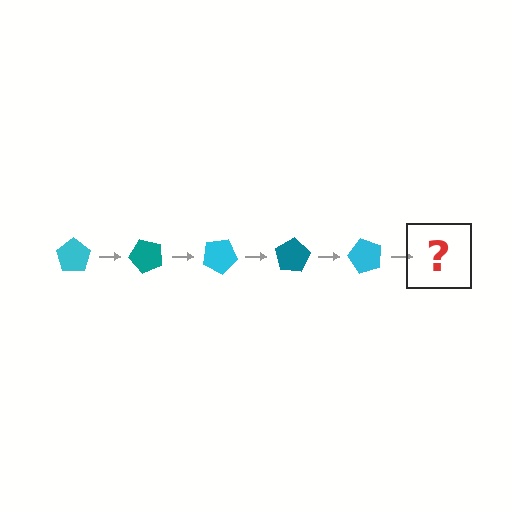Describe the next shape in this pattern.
It should be a teal pentagon, rotated 250 degrees from the start.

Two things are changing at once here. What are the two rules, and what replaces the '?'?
The two rules are that it rotates 50 degrees each step and the color cycles through cyan and teal. The '?' should be a teal pentagon, rotated 250 degrees from the start.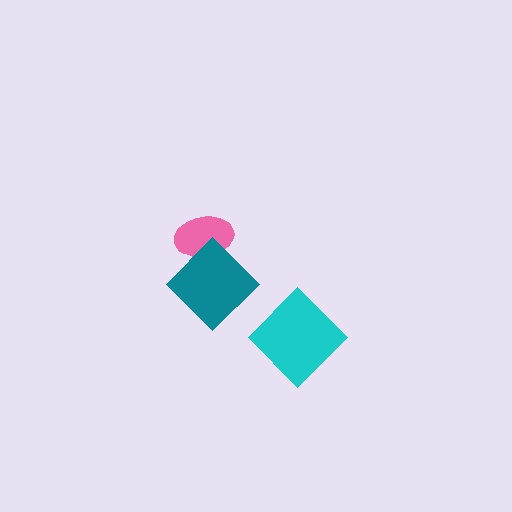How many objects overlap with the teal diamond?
1 object overlaps with the teal diamond.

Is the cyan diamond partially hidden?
No, no other shape covers it.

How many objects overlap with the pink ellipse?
1 object overlaps with the pink ellipse.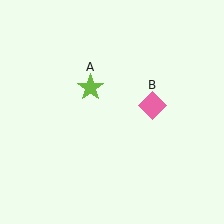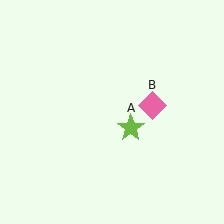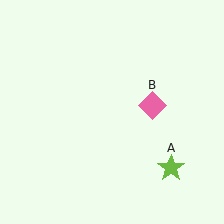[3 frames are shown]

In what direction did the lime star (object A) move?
The lime star (object A) moved down and to the right.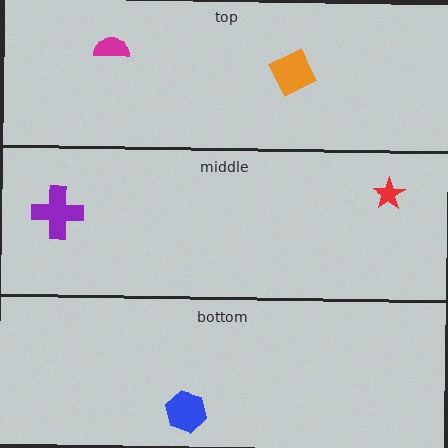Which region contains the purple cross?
The middle region.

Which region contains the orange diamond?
The top region.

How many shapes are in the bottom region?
1.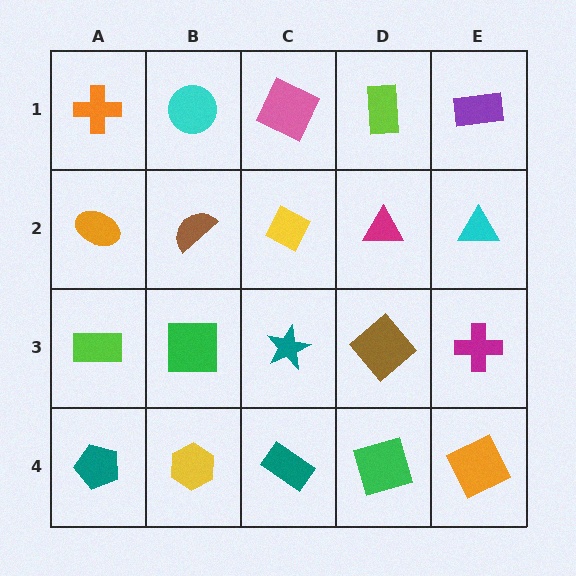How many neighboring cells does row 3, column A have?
3.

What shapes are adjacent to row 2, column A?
An orange cross (row 1, column A), a lime rectangle (row 3, column A), a brown semicircle (row 2, column B).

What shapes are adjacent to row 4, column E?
A magenta cross (row 3, column E), a green square (row 4, column D).